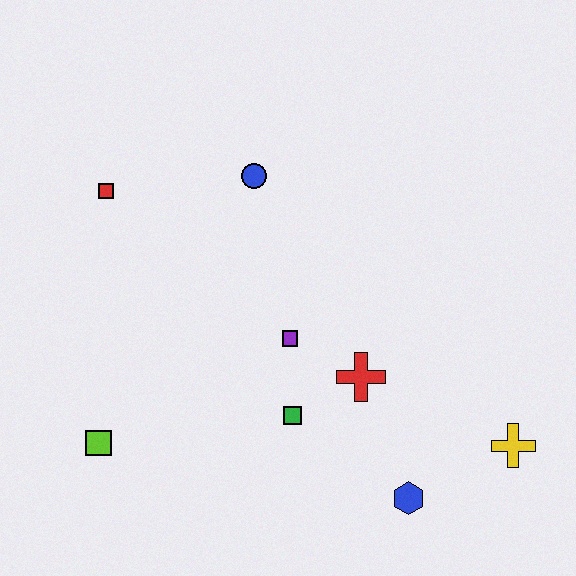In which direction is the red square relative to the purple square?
The red square is to the left of the purple square.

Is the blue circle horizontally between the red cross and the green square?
No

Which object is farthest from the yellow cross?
The red square is farthest from the yellow cross.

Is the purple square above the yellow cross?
Yes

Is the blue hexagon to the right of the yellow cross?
No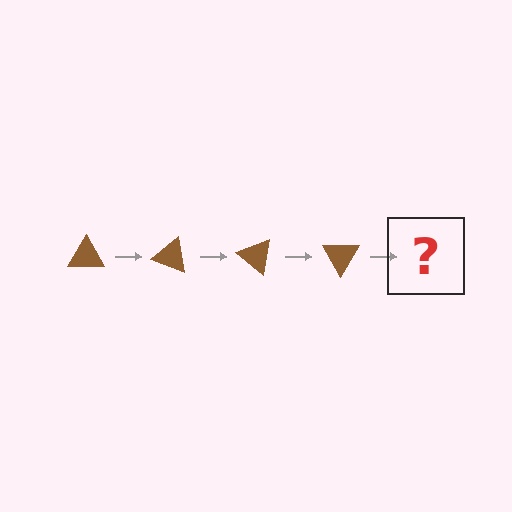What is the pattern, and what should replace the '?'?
The pattern is that the triangle rotates 20 degrees each step. The '?' should be a brown triangle rotated 80 degrees.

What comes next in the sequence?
The next element should be a brown triangle rotated 80 degrees.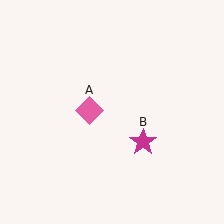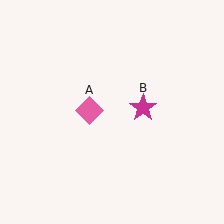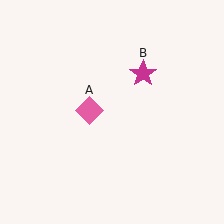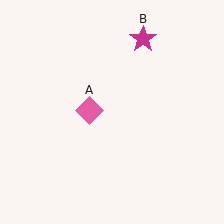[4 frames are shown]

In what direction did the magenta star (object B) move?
The magenta star (object B) moved up.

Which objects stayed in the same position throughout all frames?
Pink diamond (object A) remained stationary.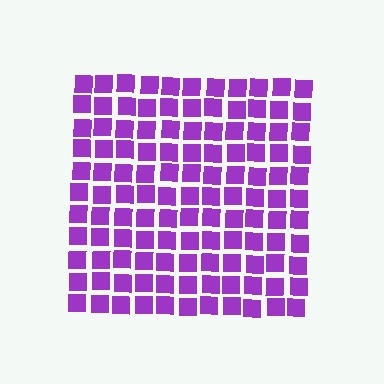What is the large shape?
The large shape is a square.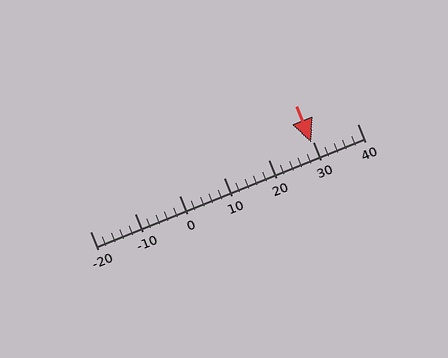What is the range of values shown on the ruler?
The ruler shows values from -20 to 40.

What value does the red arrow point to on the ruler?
The red arrow points to approximately 30.